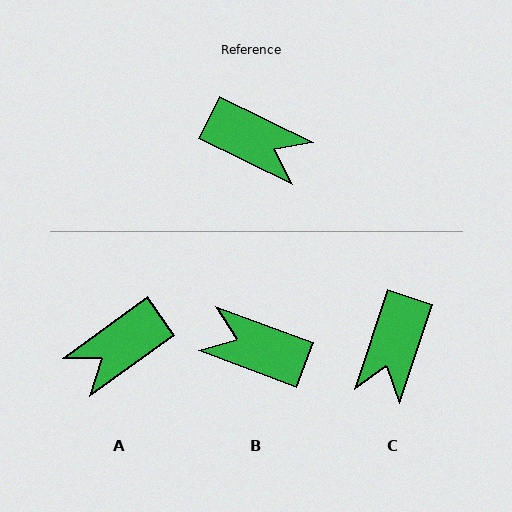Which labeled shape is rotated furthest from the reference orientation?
B, about 175 degrees away.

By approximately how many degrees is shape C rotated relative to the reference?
Approximately 82 degrees clockwise.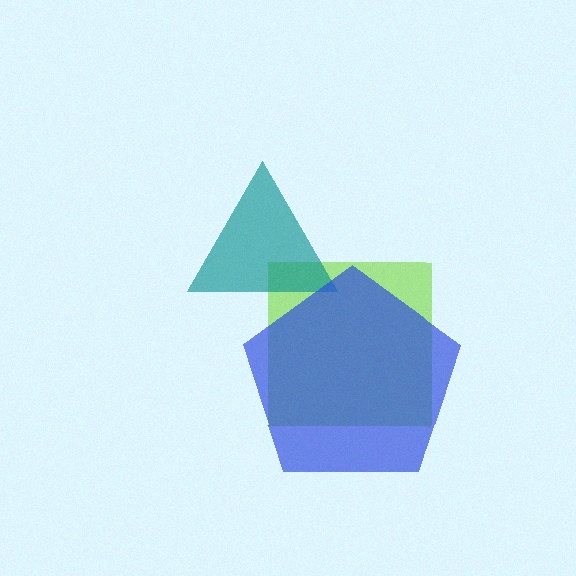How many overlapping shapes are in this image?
There are 3 overlapping shapes in the image.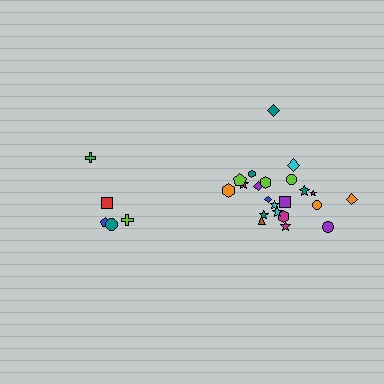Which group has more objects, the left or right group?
The right group.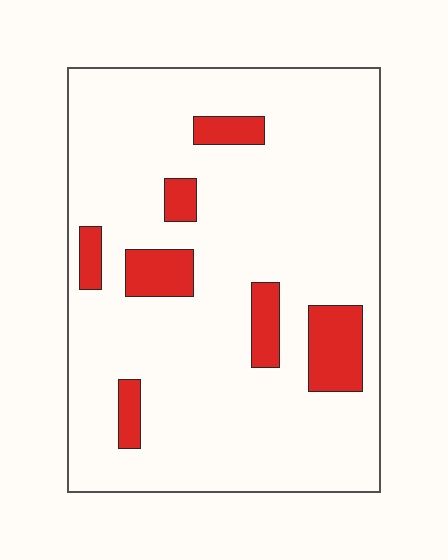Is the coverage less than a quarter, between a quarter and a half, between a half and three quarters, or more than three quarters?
Less than a quarter.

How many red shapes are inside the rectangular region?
7.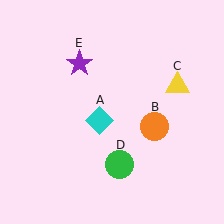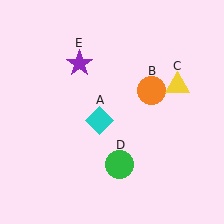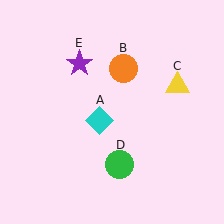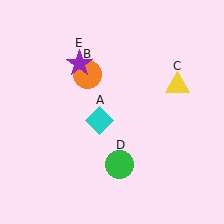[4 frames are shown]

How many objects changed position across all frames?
1 object changed position: orange circle (object B).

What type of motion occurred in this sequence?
The orange circle (object B) rotated counterclockwise around the center of the scene.